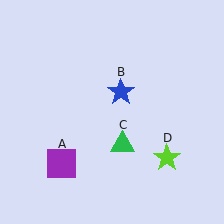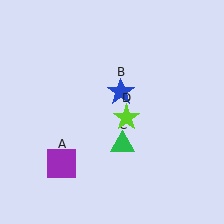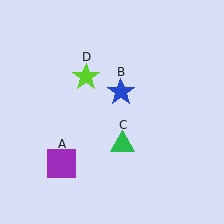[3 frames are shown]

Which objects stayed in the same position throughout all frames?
Purple square (object A) and blue star (object B) and green triangle (object C) remained stationary.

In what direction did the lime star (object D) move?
The lime star (object D) moved up and to the left.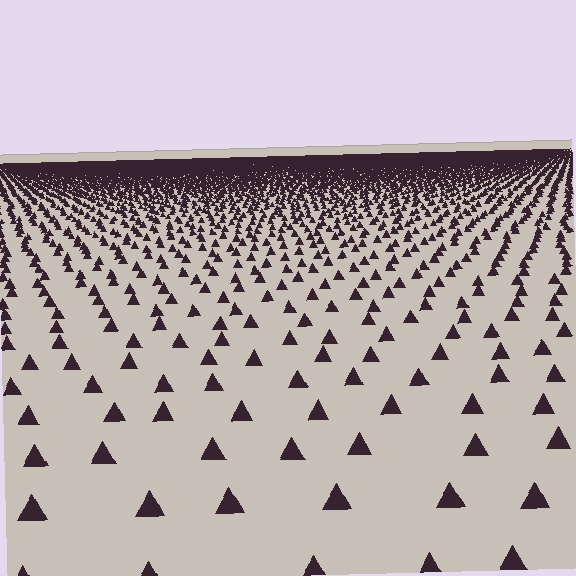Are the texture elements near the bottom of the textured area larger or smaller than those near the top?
Larger. Near the bottom, elements are closer to the viewer and appear at a bigger on-screen size.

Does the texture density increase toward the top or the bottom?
Density increases toward the top.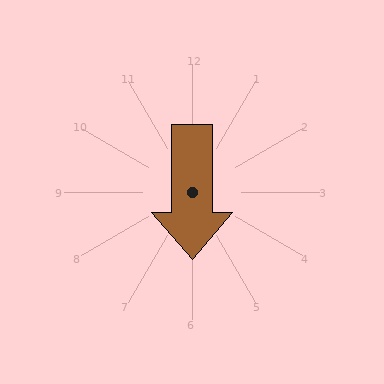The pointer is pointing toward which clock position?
Roughly 6 o'clock.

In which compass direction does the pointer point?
South.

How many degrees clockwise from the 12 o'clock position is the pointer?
Approximately 180 degrees.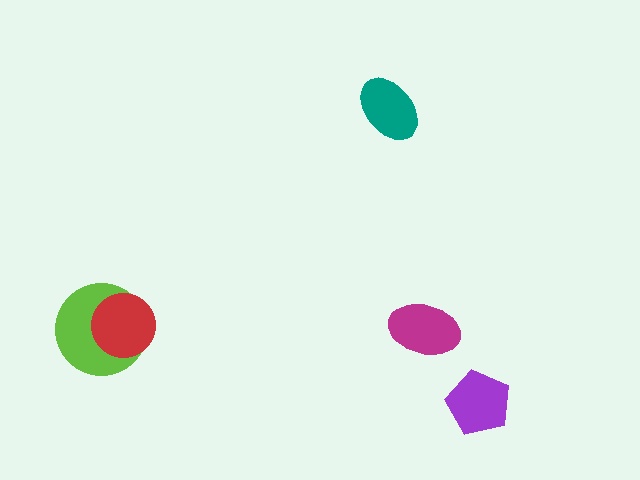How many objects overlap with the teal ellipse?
0 objects overlap with the teal ellipse.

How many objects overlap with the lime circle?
1 object overlaps with the lime circle.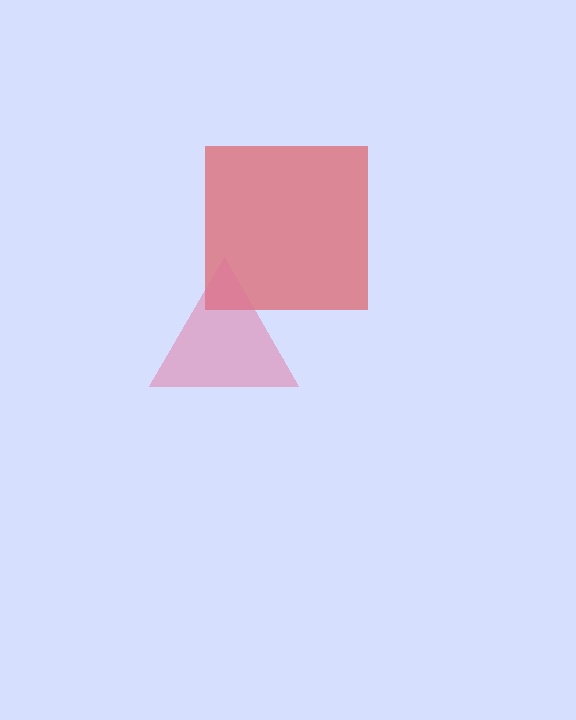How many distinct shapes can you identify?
There are 2 distinct shapes: a red square, a pink triangle.